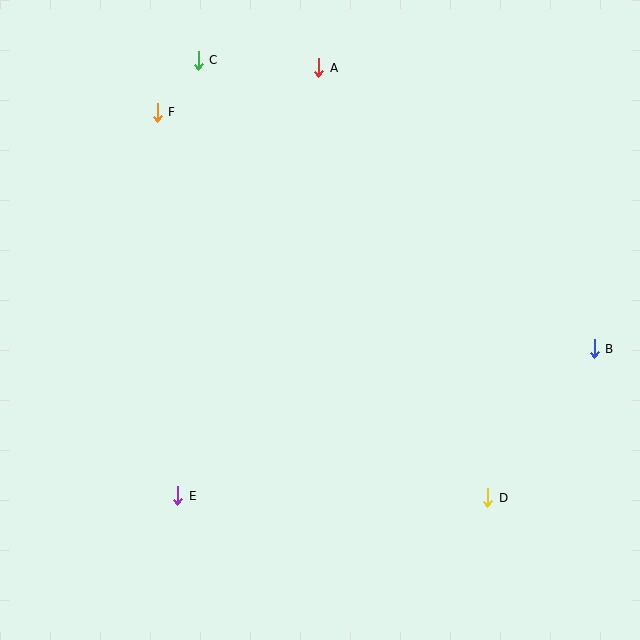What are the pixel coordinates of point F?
Point F is at (157, 112).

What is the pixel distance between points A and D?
The distance between A and D is 462 pixels.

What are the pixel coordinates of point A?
Point A is at (319, 68).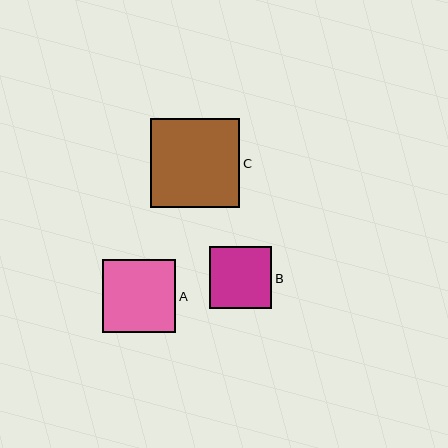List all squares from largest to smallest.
From largest to smallest: C, A, B.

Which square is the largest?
Square C is the largest with a size of approximately 89 pixels.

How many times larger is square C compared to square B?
Square C is approximately 1.4 times the size of square B.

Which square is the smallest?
Square B is the smallest with a size of approximately 62 pixels.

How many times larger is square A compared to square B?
Square A is approximately 1.2 times the size of square B.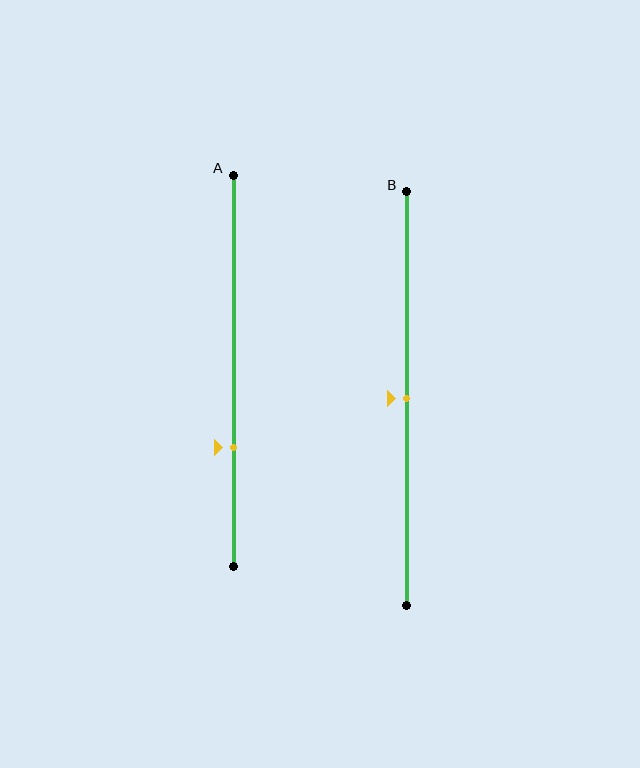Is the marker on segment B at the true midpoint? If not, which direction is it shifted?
Yes, the marker on segment B is at the true midpoint.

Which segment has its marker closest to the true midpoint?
Segment B has its marker closest to the true midpoint.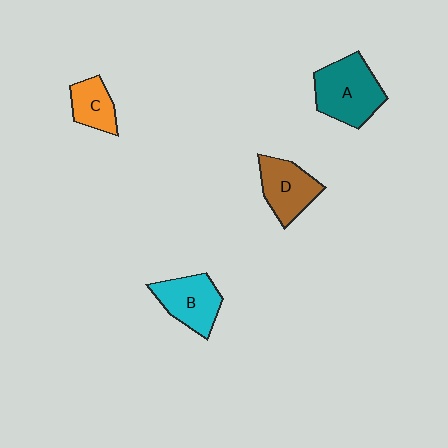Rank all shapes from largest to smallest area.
From largest to smallest: A (teal), B (cyan), D (brown), C (orange).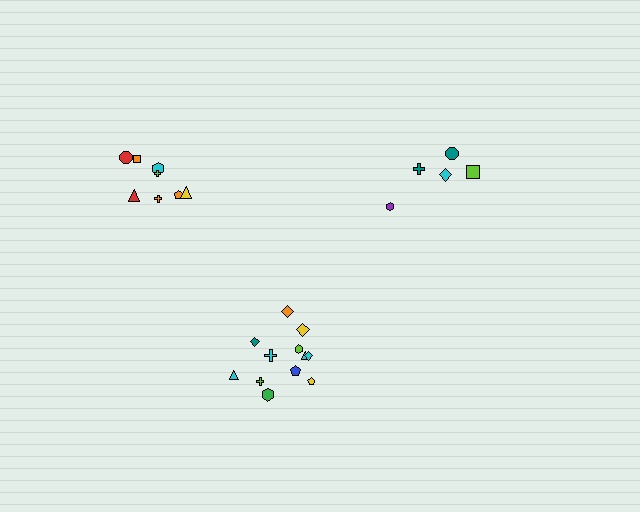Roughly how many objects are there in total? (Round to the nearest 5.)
Roughly 25 objects in total.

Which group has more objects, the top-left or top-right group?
The top-left group.